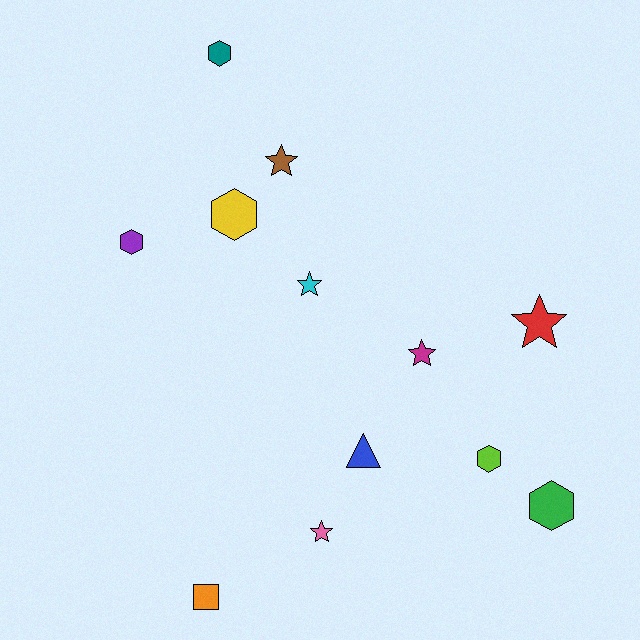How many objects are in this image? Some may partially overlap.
There are 12 objects.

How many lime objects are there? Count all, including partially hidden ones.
There is 1 lime object.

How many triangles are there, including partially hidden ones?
There is 1 triangle.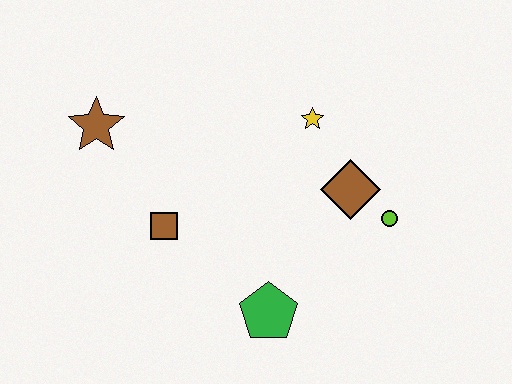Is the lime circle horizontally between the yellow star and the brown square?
No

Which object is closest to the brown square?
The brown star is closest to the brown square.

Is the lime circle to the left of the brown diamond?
No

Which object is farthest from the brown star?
The lime circle is farthest from the brown star.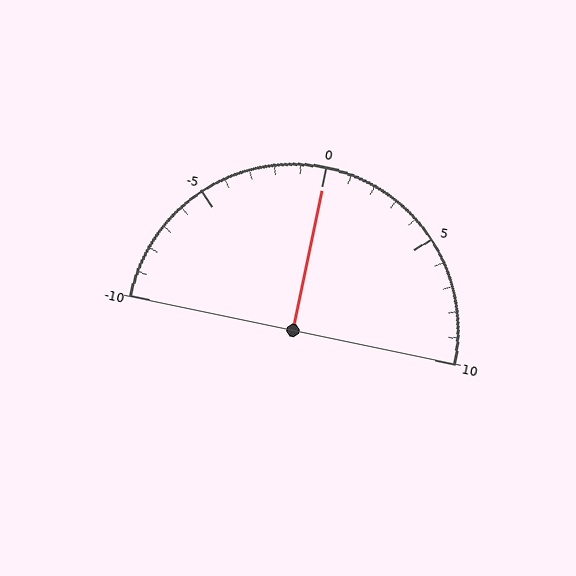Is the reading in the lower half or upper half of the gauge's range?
The reading is in the upper half of the range (-10 to 10).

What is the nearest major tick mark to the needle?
The nearest major tick mark is 0.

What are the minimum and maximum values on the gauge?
The gauge ranges from -10 to 10.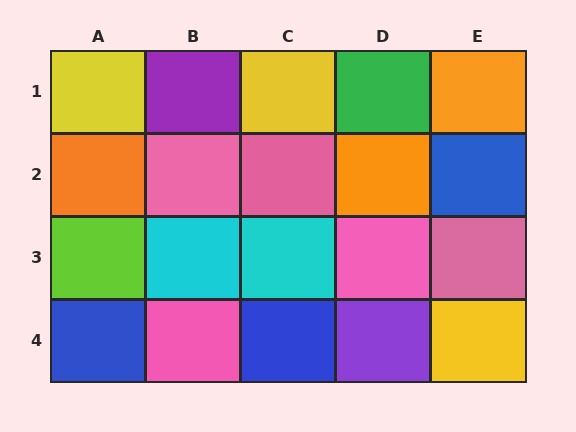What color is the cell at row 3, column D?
Pink.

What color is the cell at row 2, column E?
Blue.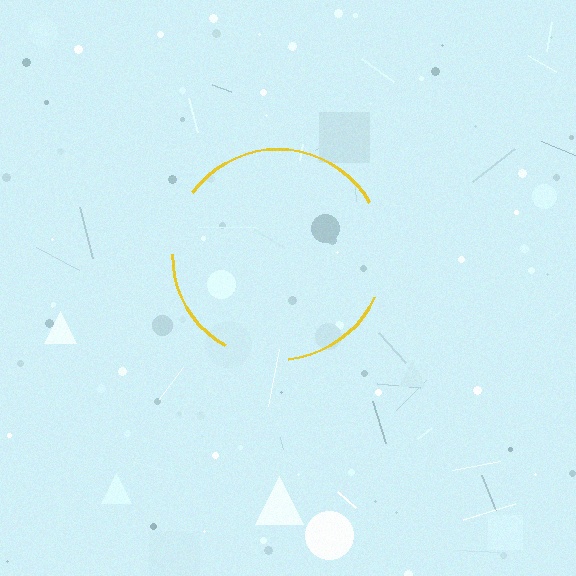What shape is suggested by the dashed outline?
The dashed outline suggests a circle.